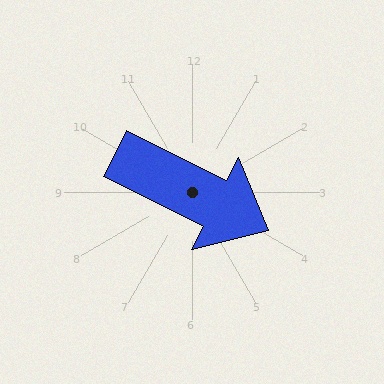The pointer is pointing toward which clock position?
Roughly 4 o'clock.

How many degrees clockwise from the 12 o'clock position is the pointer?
Approximately 117 degrees.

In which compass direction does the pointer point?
Southeast.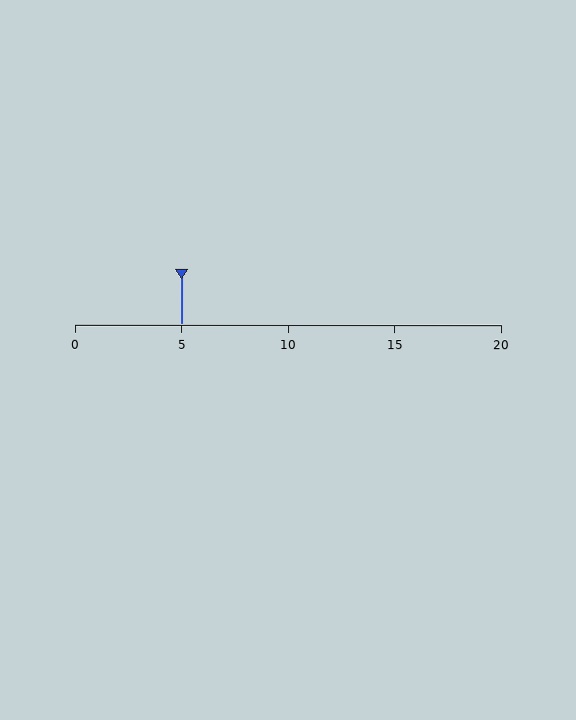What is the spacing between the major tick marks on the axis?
The major ticks are spaced 5 apart.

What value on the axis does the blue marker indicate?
The marker indicates approximately 5.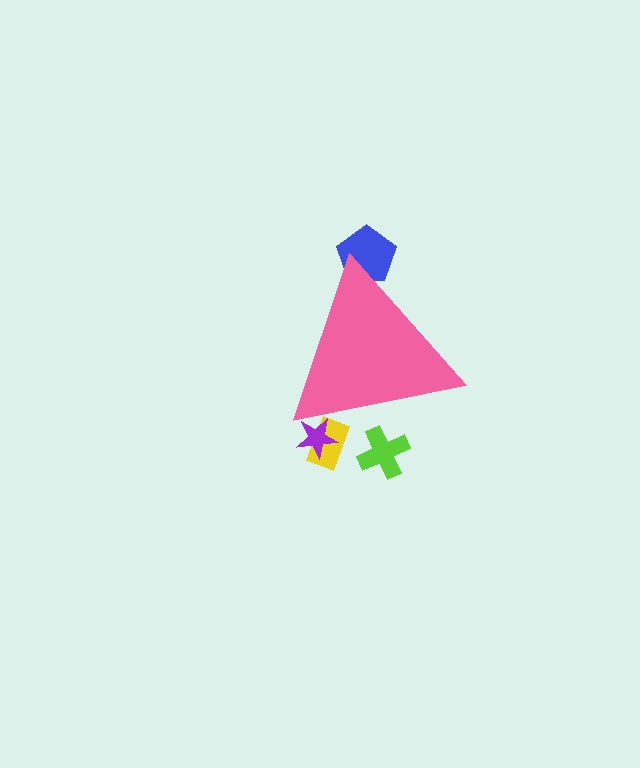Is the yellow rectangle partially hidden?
Yes, the yellow rectangle is partially hidden behind the pink triangle.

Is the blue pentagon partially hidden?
Yes, the blue pentagon is partially hidden behind the pink triangle.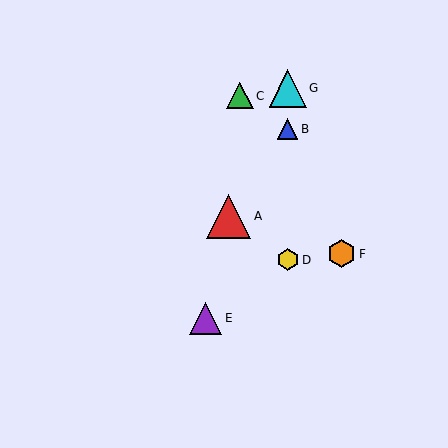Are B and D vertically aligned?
Yes, both are at x≈288.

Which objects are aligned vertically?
Objects B, D, G are aligned vertically.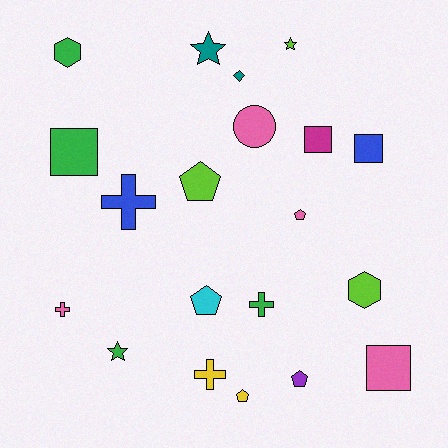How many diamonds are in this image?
There is 1 diamond.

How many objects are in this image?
There are 20 objects.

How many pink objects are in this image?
There are 4 pink objects.